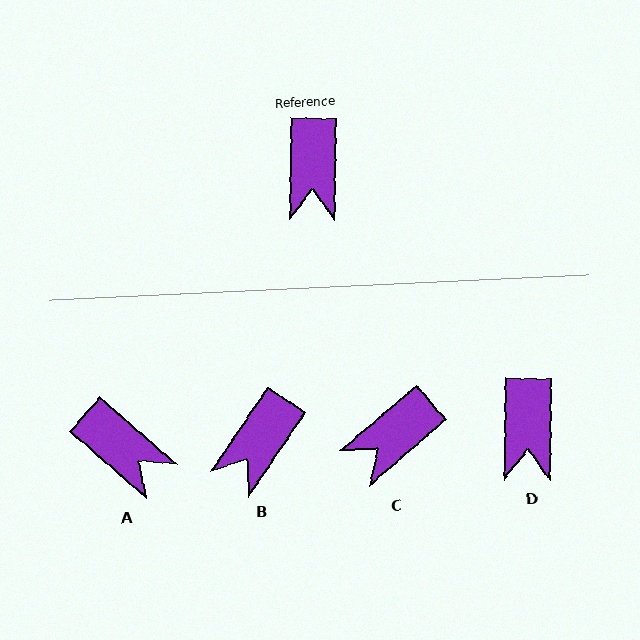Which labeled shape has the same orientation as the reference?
D.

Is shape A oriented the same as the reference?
No, it is off by about 49 degrees.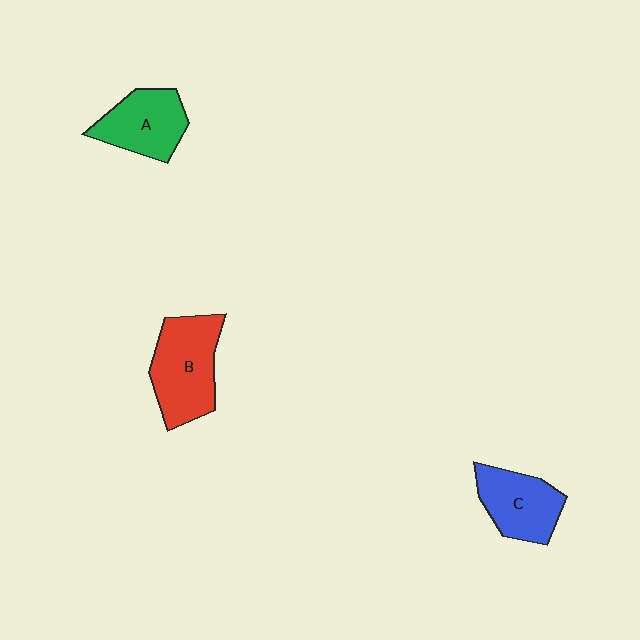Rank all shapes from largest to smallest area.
From largest to smallest: B (red), A (green), C (blue).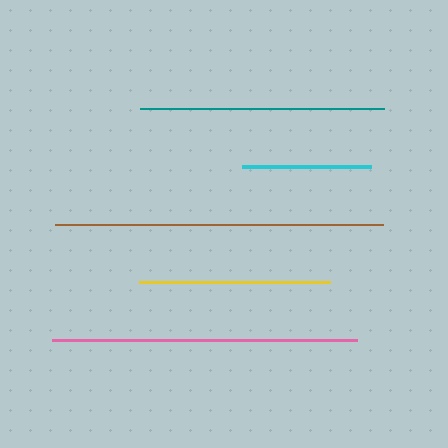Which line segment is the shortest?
The cyan line is the shortest at approximately 129 pixels.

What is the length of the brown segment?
The brown segment is approximately 327 pixels long.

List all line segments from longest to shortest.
From longest to shortest: brown, pink, teal, yellow, cyan.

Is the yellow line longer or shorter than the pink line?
The pink line is longer than the yellow line.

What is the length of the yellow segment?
The yellow segment is approximately 191 pixels long.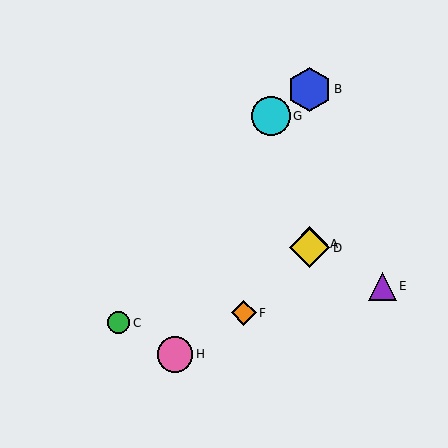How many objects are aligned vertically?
3 objects (A, B, D) are aligned vertically.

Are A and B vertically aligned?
Yes, both are at x≈310.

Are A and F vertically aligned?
No, A is at x≈310 and F is at x≈244.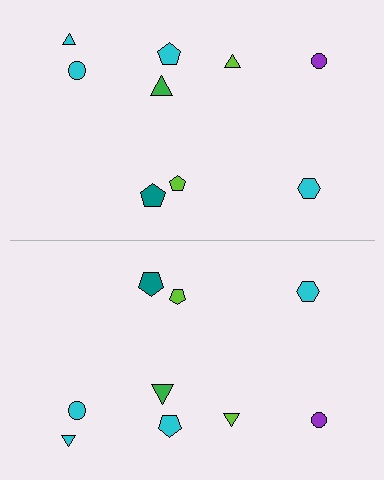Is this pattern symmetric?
Yes, this pattern has bilateral (reflection) symmetry.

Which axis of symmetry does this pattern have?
The pattern has a horizontal axis of symmetry running through the center of the image.